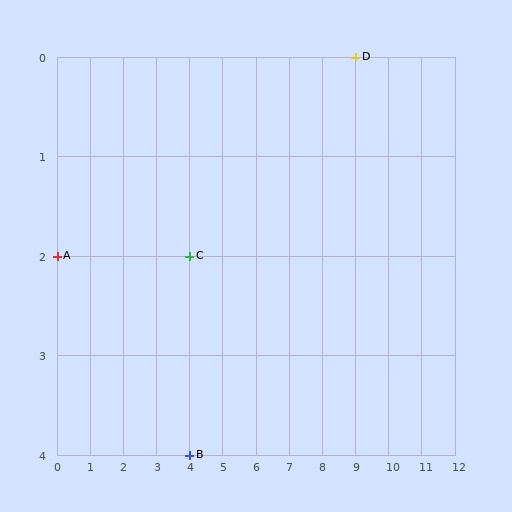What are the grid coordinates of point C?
Point C is at grid coordinates (4, 2).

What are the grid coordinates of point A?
Point A is at grid coordinates (0, 2).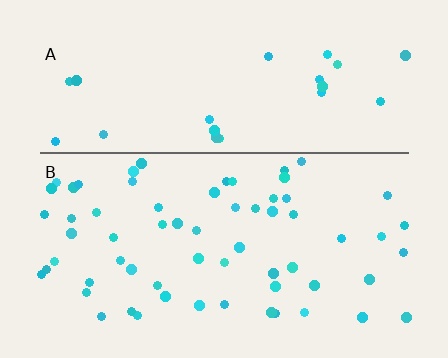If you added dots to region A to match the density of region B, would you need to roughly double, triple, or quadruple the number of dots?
Approximately double.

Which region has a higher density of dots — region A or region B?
B (the bottom).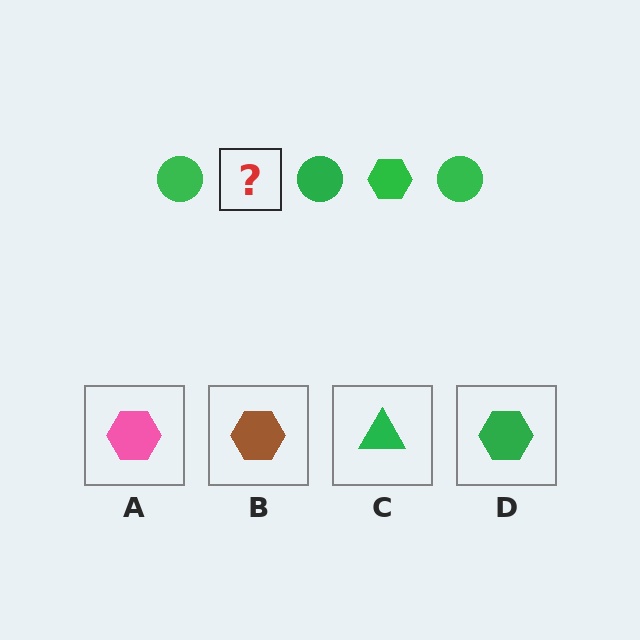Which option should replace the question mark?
Option D.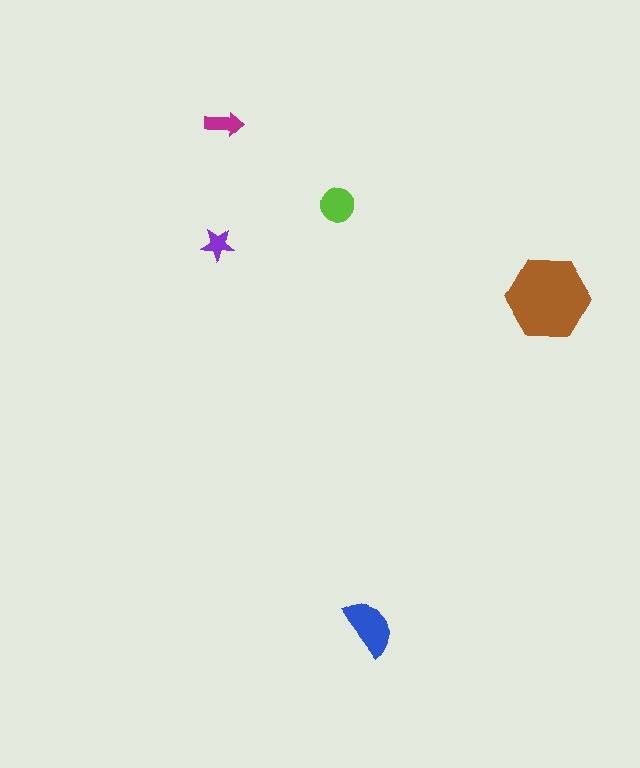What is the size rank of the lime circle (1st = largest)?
3rd.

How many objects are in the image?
There are 5 objects in the image.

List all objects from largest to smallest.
The brown hexagon, the blue semicircle, the lime circle, the magenta arrow, the purple star.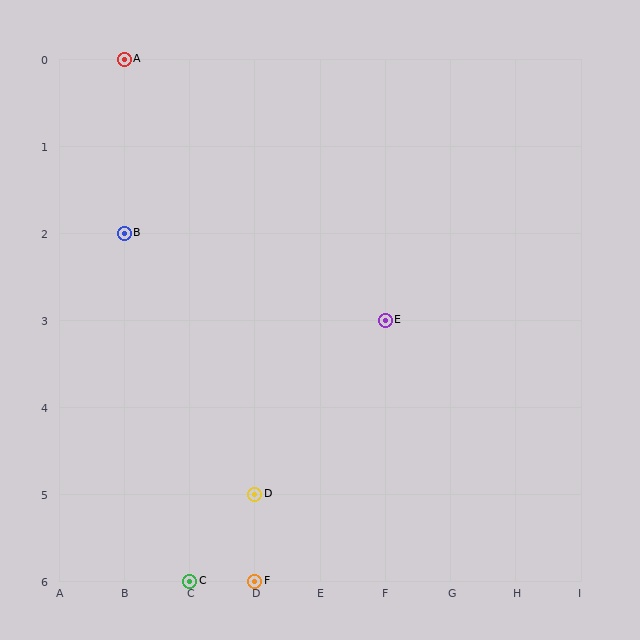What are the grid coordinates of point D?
Point D is at grid coordinates (D, 5).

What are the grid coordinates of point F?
Point F is at grid coordinates (D, 6).